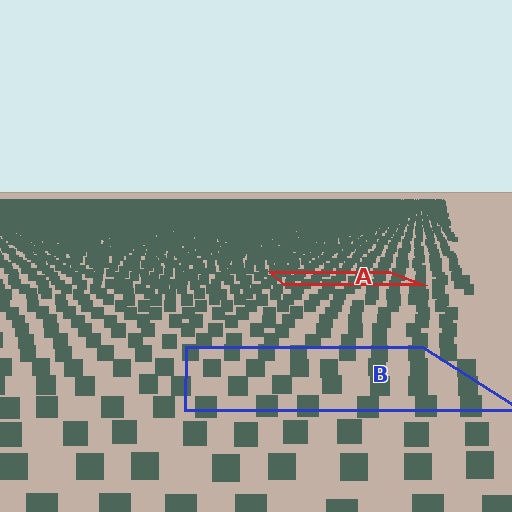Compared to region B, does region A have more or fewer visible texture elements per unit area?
Region A has more texture elements per unit area — they are packed more densely because it is farther away.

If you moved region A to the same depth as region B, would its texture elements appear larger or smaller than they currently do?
They would appear larger. At a closer depth, the same texture elements are projected at a bigger on-screen size.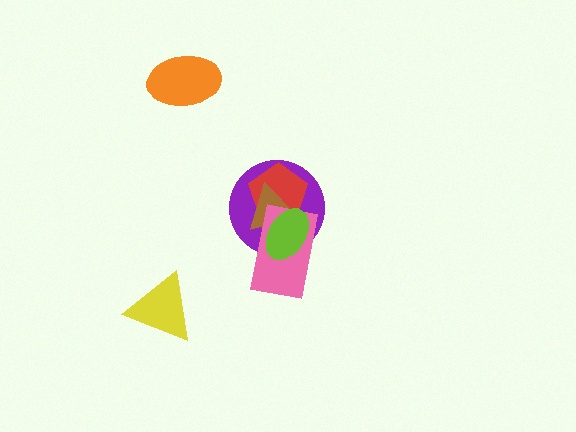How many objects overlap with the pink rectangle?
4 objects overlap with the pink rectangle.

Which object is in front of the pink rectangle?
The lime ellipse is in front of the pink rectangle.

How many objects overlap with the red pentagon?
4 objects overlap with the red pentagon.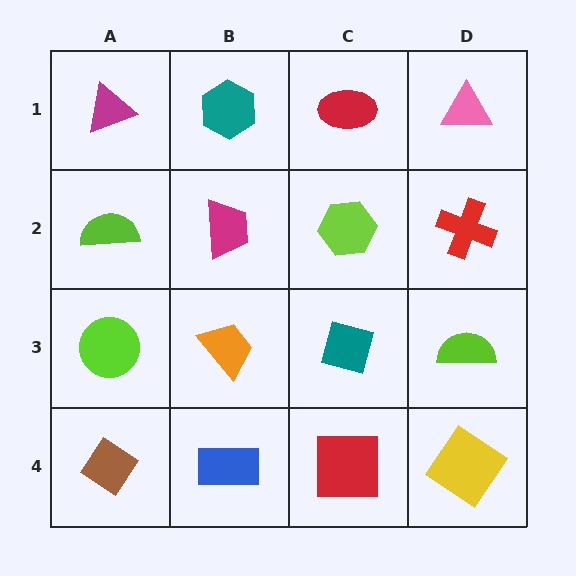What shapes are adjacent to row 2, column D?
A pink triangle (row 1, column D), a lime semicircle (row 3, column D), a lime hexagon (row 2, column C).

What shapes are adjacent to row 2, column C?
A red ellipse (row 1, column C), a teal square (row 3, column C), a magenta trapezoid (row 2, column B), a red cross (row 2, column D).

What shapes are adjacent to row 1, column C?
A lime hexagon (row 2, column C), a teal hexagon (row 1, column B), a pink triangle (row 1, column D).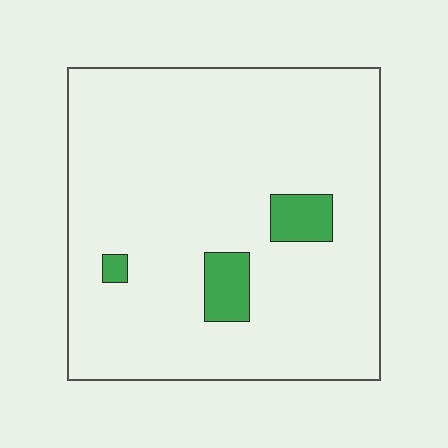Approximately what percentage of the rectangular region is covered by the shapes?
Approximately 5%.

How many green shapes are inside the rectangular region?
3.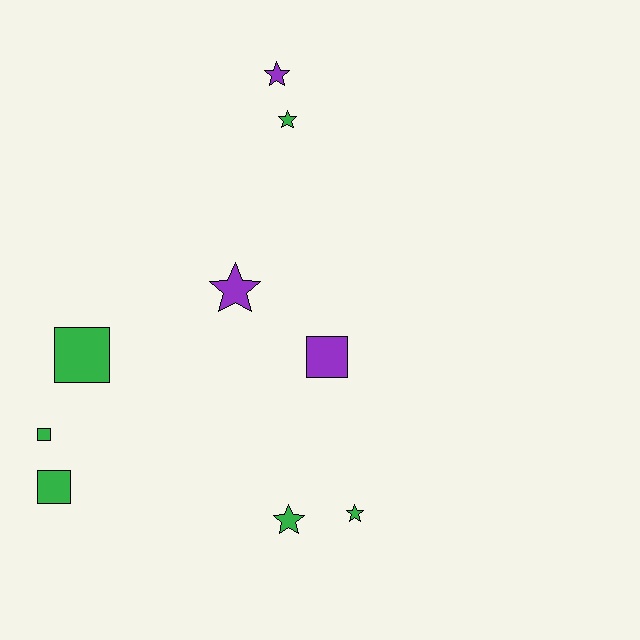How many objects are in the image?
There are 9 objects.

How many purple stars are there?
There are 2 purple stars.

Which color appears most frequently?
Green, with 6 objects.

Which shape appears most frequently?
Star, with 5 objects.